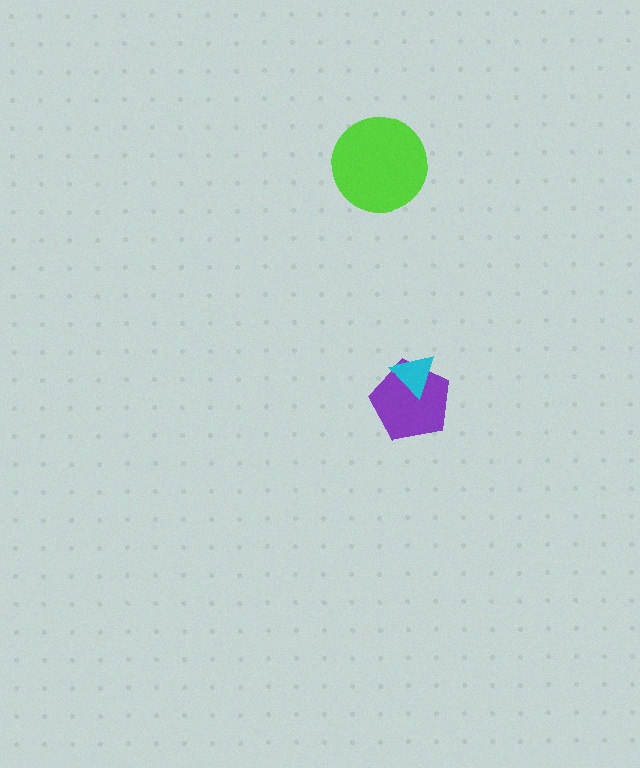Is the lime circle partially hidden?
No, no other shape covers it.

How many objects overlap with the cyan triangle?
1 object overlaps with the cyan triangle.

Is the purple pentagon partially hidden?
Yes, it is partially covered by another shape.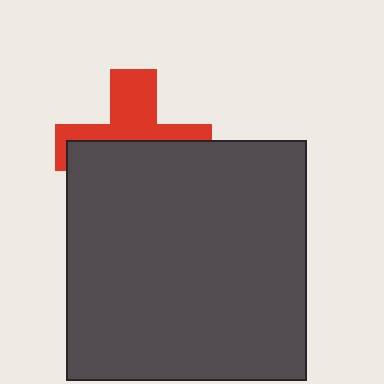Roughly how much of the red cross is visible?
A small part of it is visible (roughly 43%).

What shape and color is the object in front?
The object in front is a dark gray square.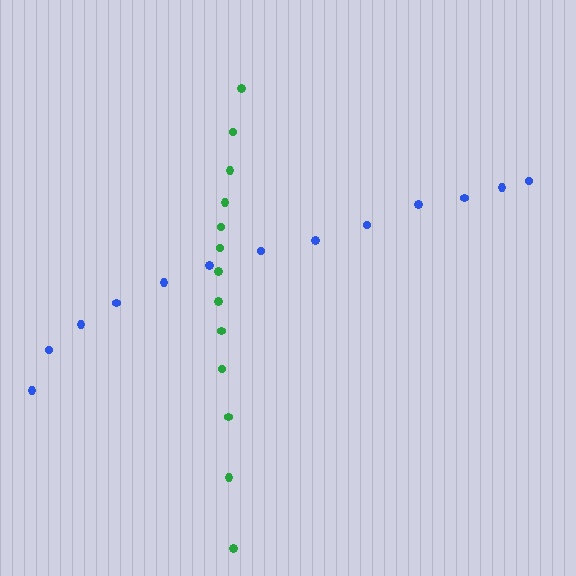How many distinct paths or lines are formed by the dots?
There are 2 distinct paths.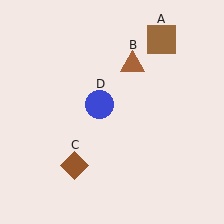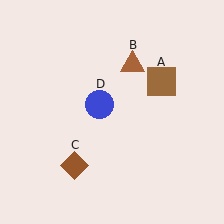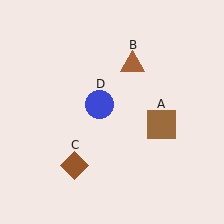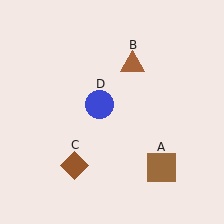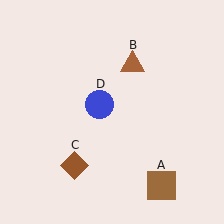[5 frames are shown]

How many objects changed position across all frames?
1 object changed position: brown square (object A).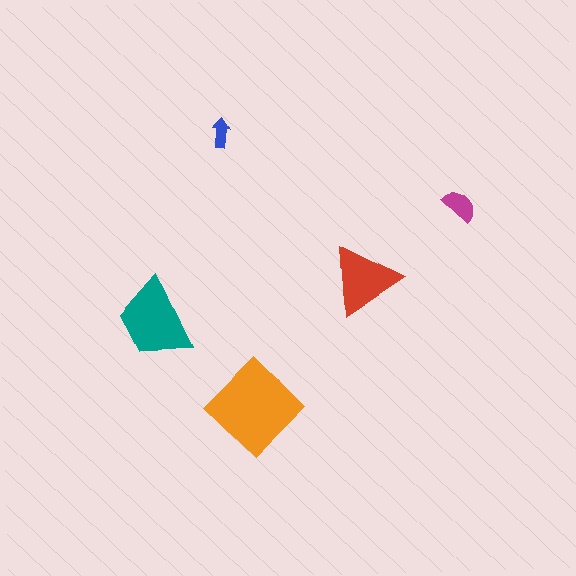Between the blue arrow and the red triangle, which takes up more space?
The red triangle.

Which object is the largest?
The orange diamond.